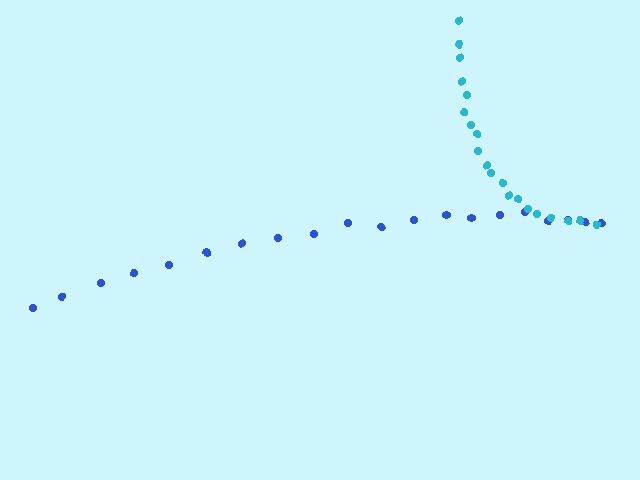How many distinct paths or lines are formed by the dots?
There are 2 distinct paths.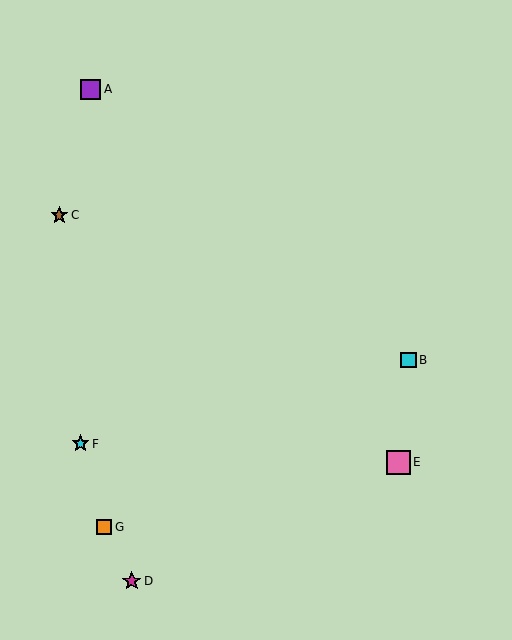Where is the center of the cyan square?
The center of the cyan square is at (409, 360).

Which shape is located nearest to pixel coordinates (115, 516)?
The orange square (labeled G) at (104, 527) is nearest to that location.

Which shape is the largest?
The pink square (labeled E) is the largest.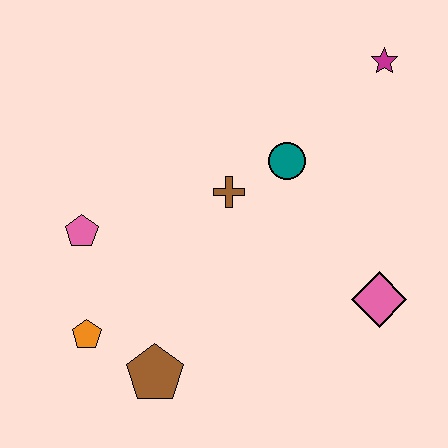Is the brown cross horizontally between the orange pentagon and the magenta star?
Yes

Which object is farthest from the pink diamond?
The pink pentagon is farthest from the pink diamond.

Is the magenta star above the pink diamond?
Yes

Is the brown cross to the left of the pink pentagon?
No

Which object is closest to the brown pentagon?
The orange pentagon is closest to the brown pentagon.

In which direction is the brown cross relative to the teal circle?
The brown cross is to the left of the teal circle.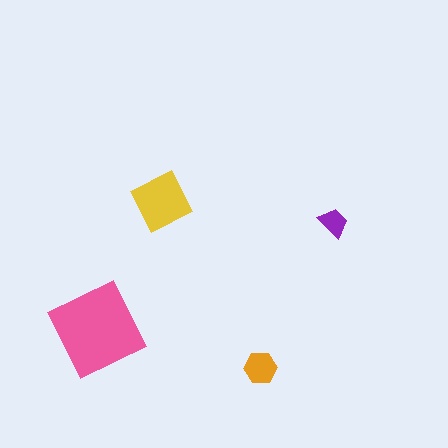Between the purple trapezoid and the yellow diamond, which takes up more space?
The yellow diamond.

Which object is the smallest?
The purple trapezoid.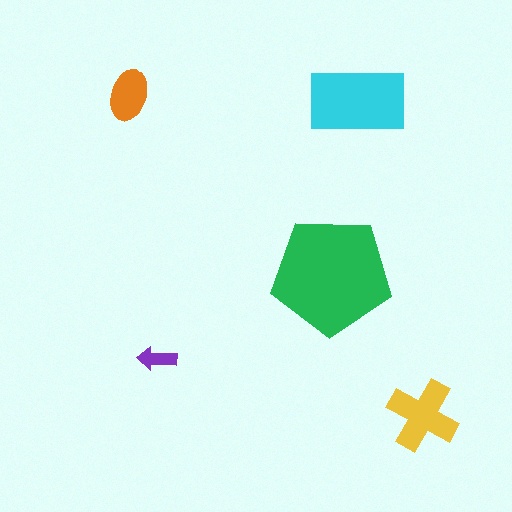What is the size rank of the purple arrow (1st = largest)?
5th.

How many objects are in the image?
There are 5 objects in the image.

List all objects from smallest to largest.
The purple arrow, the orange ellipse, the yellow cross, the cyan rectangle, the green pentagon.